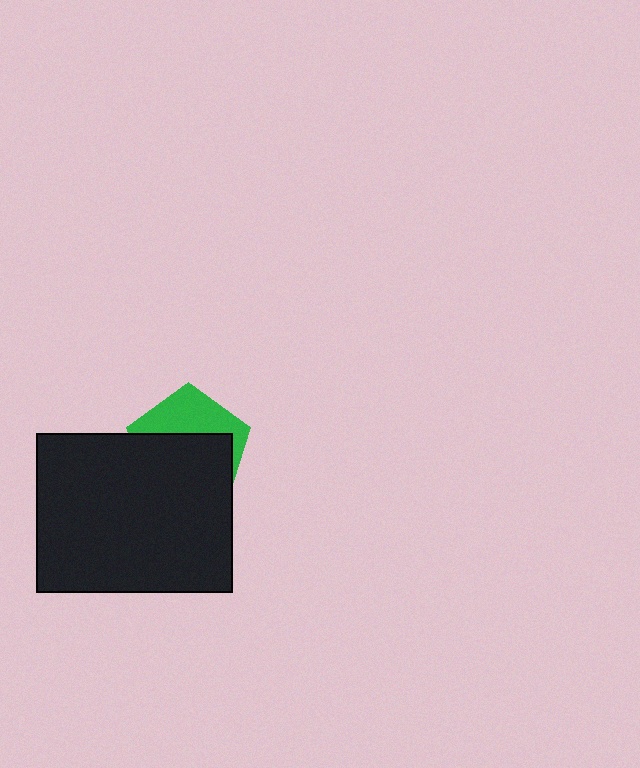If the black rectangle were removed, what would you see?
You would see the complete green pentagon.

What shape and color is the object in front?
The object in front is a black rectangle.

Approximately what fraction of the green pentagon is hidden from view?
Roughly 62% of the green pentagon is hidden behind the black rectangle.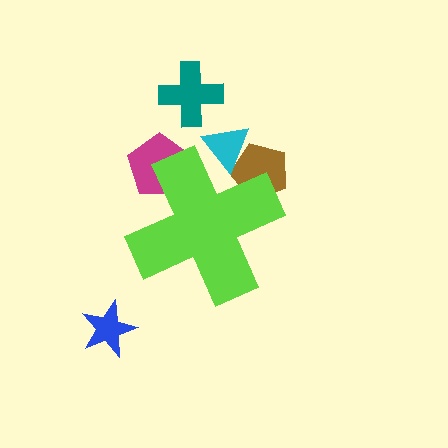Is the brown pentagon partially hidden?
Yes, the brown pentagon is partially hidden behind the lime cross.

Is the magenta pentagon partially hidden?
Yes, the magenta pentagon is partially hidden behind the lime cross.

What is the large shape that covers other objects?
A lime cross.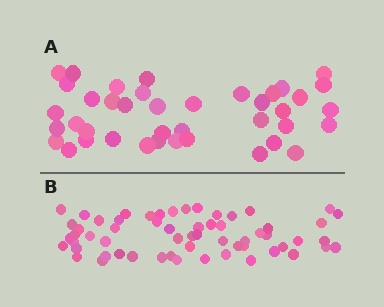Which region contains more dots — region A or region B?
Region B (the bottom region) has more dots.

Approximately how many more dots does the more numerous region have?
Region B has approximately 20 more dots than region A.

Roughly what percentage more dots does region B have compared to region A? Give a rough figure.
About 50% more.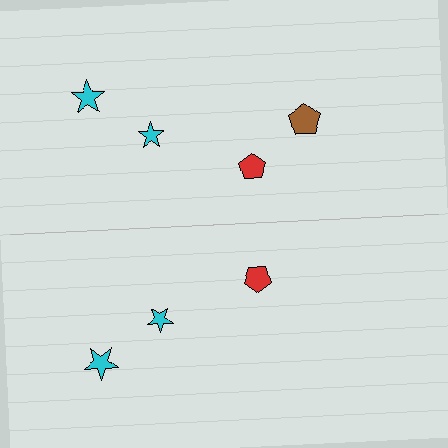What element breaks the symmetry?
A brown pentagon is missing from the bottom side.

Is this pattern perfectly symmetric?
No, the pattern is not perfectly symmetric. A brown pentagon is missing from the bottom side.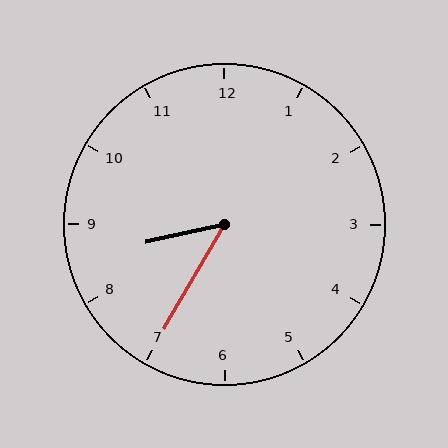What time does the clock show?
8:35.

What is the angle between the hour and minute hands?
Approximately 48 degrees.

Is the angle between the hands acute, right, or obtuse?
It is acute.